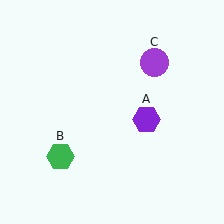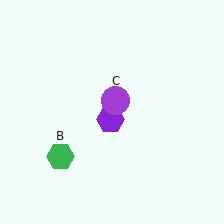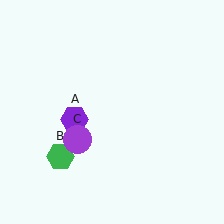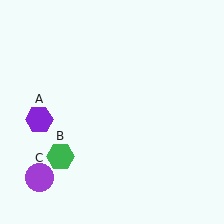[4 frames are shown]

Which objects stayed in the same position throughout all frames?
Green hexagon (object B) remained stationary.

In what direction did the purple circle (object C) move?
The purple circle (object C) moved down and to the left.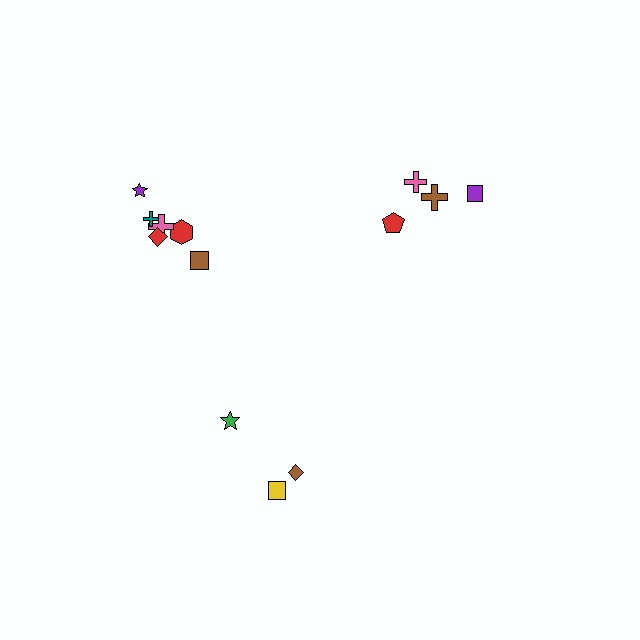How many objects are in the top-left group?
There are 6 objects.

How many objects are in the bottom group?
There are 3 objects.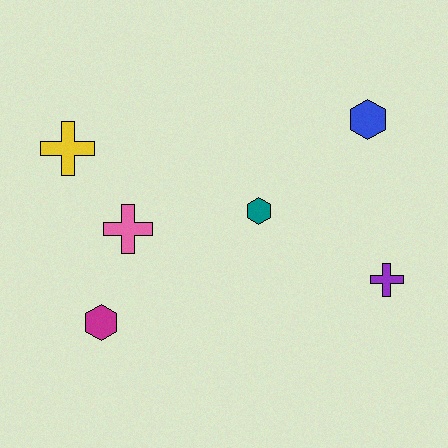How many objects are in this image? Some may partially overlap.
There are 6 objects.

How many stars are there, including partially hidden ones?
There are no stars.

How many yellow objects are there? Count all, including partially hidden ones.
There is 1 yellow object.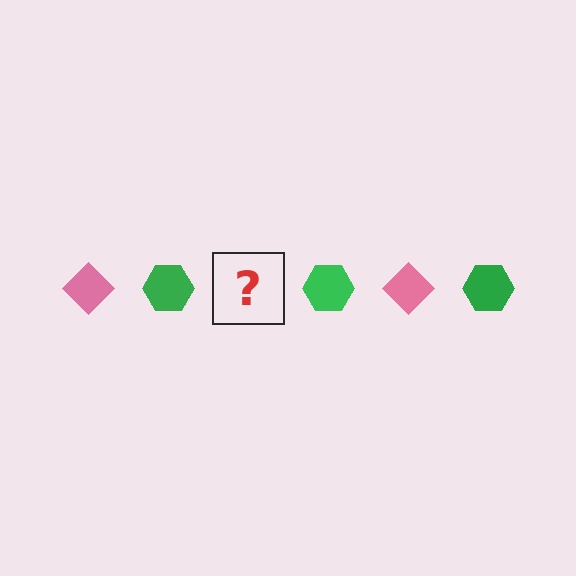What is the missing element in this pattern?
The missing element is a pink diamond.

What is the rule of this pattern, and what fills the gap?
The rule is that the pattern alternates between pink diamond and green hexagon. The gap should be filled with a pink diamond.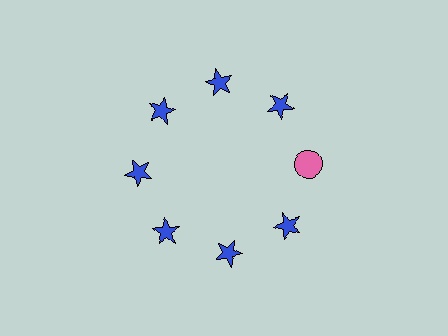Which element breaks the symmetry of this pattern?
The pink circle at roughly the 3 o'clock position breaks the symmetry. All other shapes are blue stars.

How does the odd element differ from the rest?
It differs in both color (pink instead of blue) and shape (circle instead of star).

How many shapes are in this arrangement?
There are 8 shapes arranged in a ring pattern.